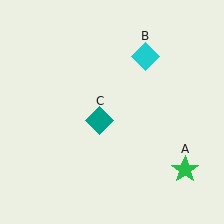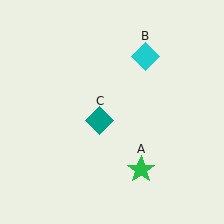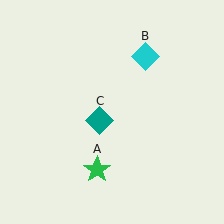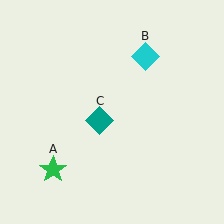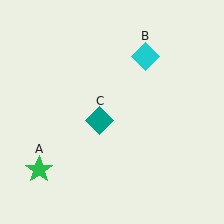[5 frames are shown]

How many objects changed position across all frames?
1 object changed position: green star (object A).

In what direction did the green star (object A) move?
The green star (object A) moved left.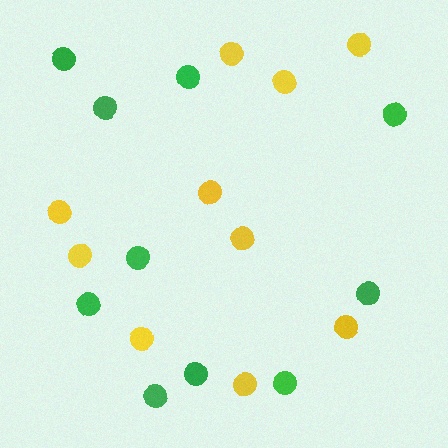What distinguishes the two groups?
There are 2 groups: one group of yellow circles (10) and one group of green circles (10).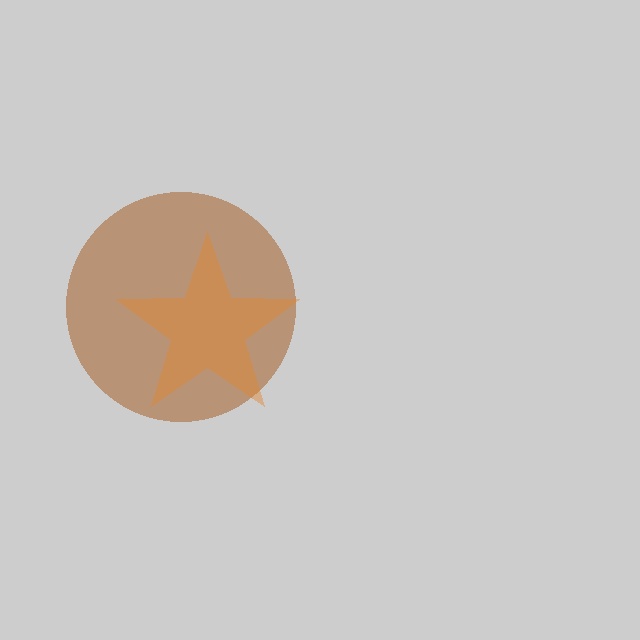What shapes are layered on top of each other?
The layered shapes are: a brown circle, an orange star.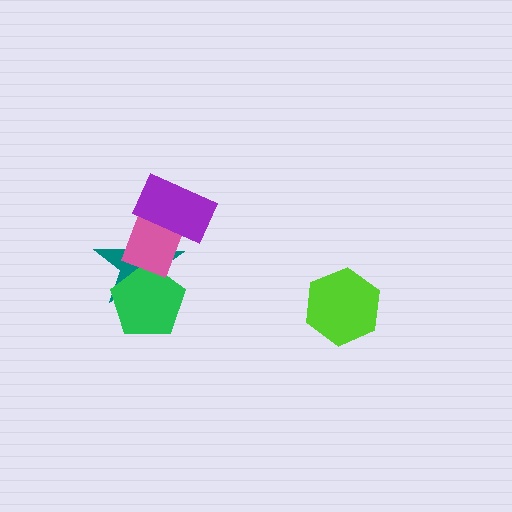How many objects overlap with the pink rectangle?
3 objects overlap with the pink rectangle.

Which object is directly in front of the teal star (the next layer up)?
The green pentagon is directly in front of the teal star.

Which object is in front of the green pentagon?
The pink rectangle is in front of the green pentagon.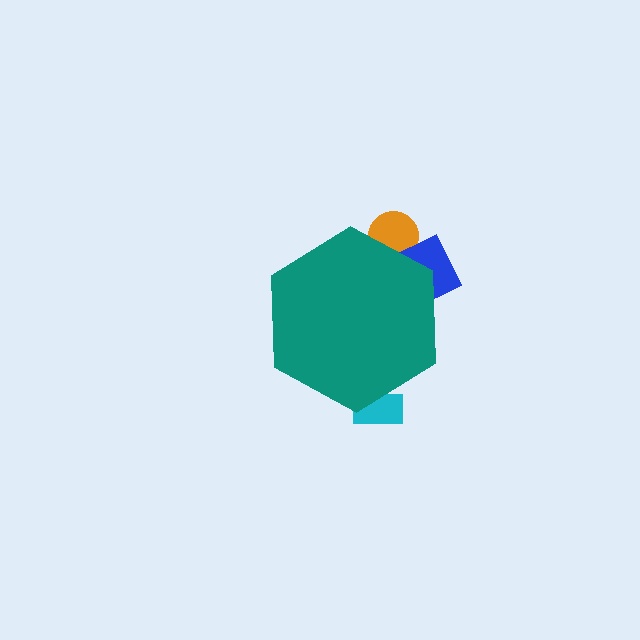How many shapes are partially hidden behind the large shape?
3 shapes are partially hidden.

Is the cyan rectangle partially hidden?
Yes, the cyan rectangle is partially hidden behind the teal hexagon.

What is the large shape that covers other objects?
A teal hexagon.